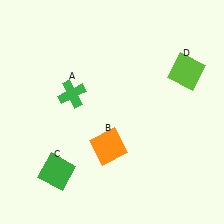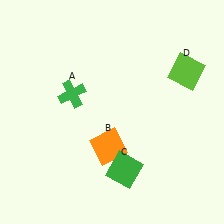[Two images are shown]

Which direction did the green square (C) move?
The green square (C) moved right.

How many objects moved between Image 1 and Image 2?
1 object moved between the two images.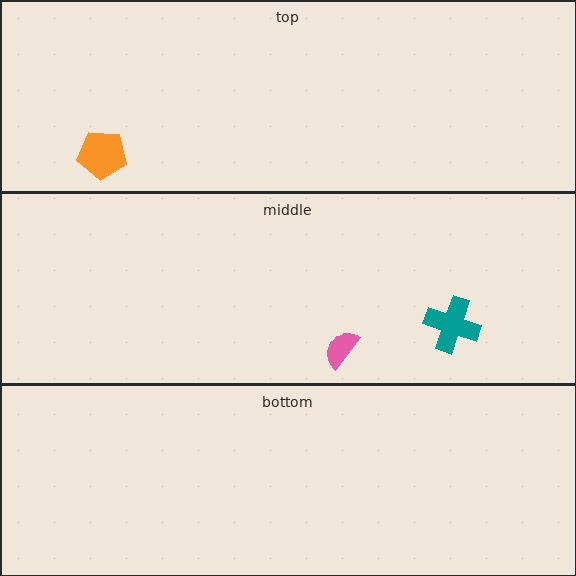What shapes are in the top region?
The orange pentagon.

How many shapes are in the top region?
1.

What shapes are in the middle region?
The pink semicircle, the teal cross.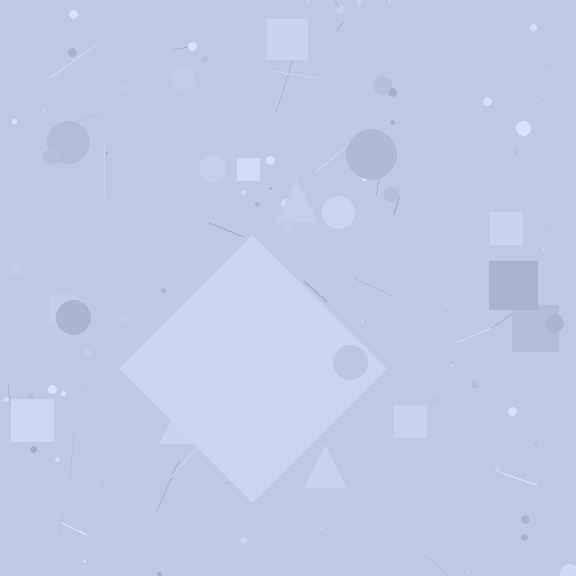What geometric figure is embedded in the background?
A diamond is embedded in the background.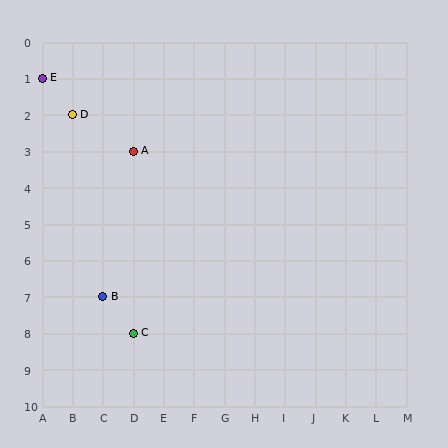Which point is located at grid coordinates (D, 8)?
Point C is at (D, 8).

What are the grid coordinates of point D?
Point D is at grid coordinates (B, 2).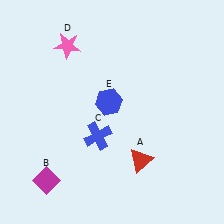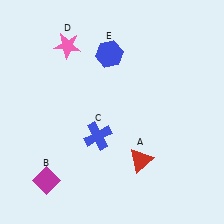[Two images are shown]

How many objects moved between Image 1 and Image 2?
1 object moved between the two images.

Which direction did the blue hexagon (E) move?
The blue hexagon (E) moved up.